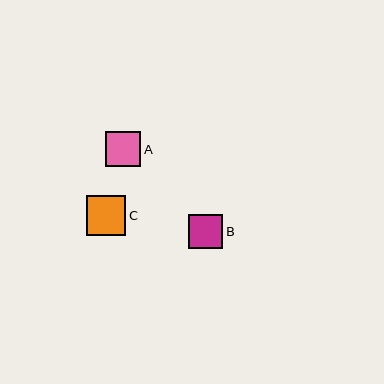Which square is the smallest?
Square B is the smallest with a size of approximately 34 pixels.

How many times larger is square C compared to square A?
Square C is approximately 1.1 times the size of square A.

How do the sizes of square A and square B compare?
Square A and square B are approximately the same size.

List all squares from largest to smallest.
From largest to smallest: C, A, B.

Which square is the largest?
Square C is the largest with a size of approximately 39 pixels.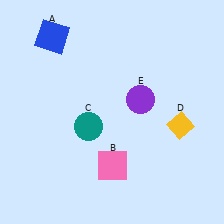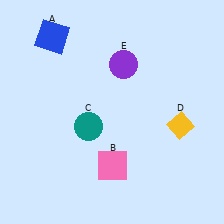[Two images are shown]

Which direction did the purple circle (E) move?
The purple circle (E) moved up.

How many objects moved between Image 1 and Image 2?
1 object moved between the two images.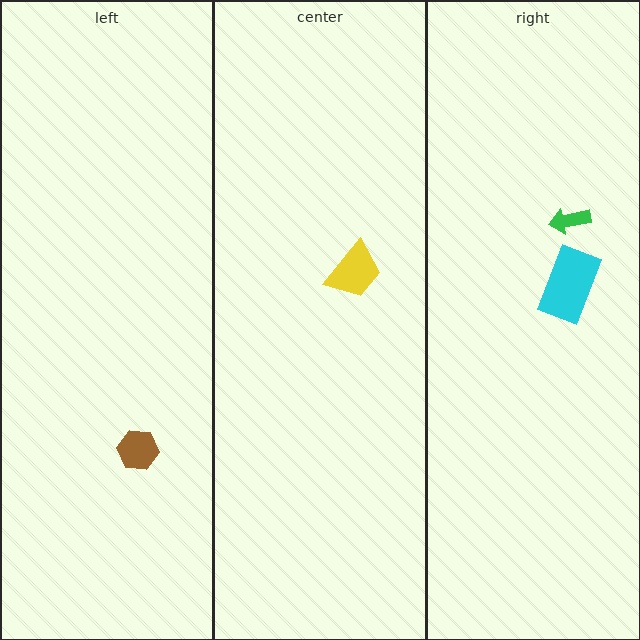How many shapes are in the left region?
1.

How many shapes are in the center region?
1.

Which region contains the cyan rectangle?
The right region.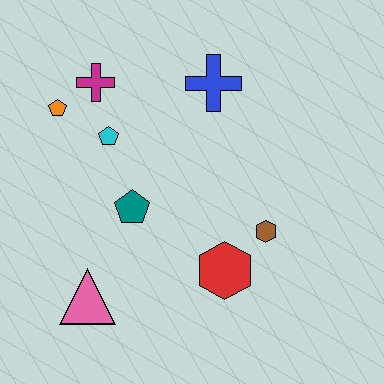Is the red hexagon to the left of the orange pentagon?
No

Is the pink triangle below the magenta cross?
Yes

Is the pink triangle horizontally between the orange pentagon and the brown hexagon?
Yes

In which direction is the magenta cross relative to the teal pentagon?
The magenta cross is above the teal pentagon.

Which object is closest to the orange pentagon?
The magenta cross is closest to the orange pentagon.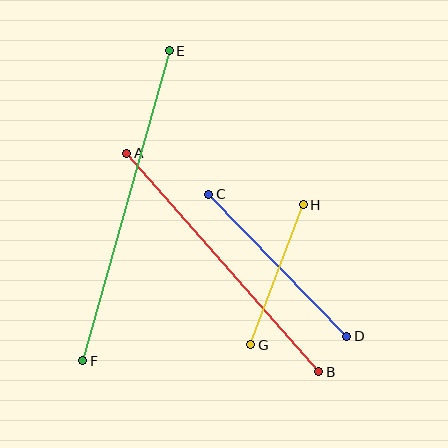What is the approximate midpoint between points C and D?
The midpoint is at approximately (278, 265) pixels.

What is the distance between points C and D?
The distance is approximately 198 pixels.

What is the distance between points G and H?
The distance is approximately 149 pixels.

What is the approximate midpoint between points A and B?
The midpoint is at approximately (223, 262) pixels.